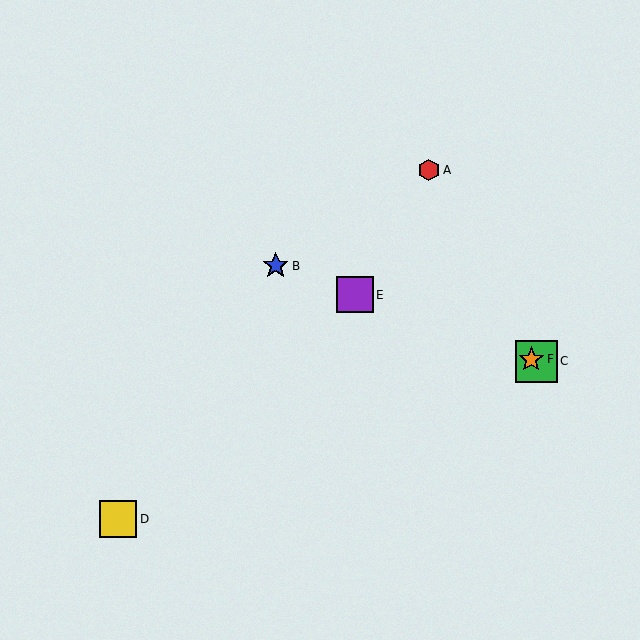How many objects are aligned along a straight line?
4 objects (B, C, E, F) are aligned along a straight line.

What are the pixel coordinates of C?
Object C is at (536, 361).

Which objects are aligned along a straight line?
Objects B, C, E, F are aligned along a straight line.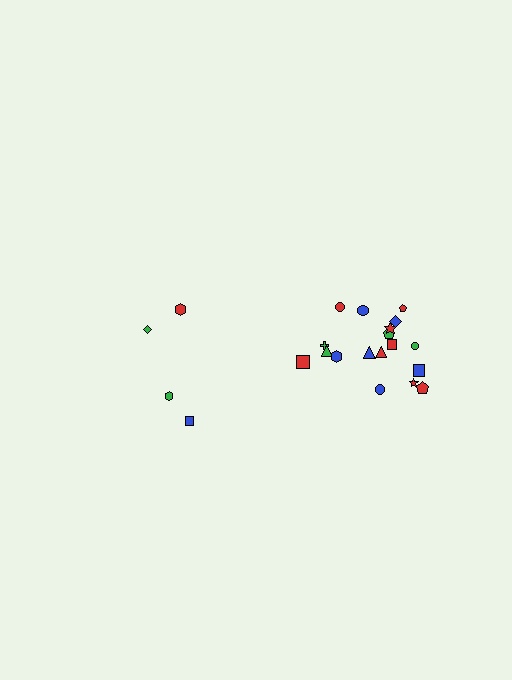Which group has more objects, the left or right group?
The right group.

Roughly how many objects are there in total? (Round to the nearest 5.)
Roughly 20 objects in total.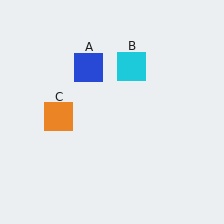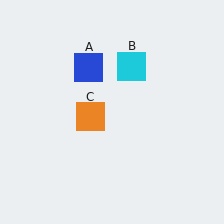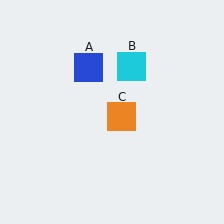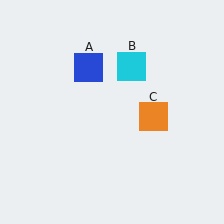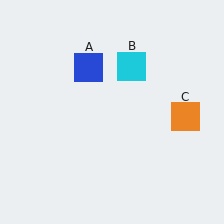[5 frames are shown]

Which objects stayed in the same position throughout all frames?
Blue square (object A) and cyan square (object B) remained stationary.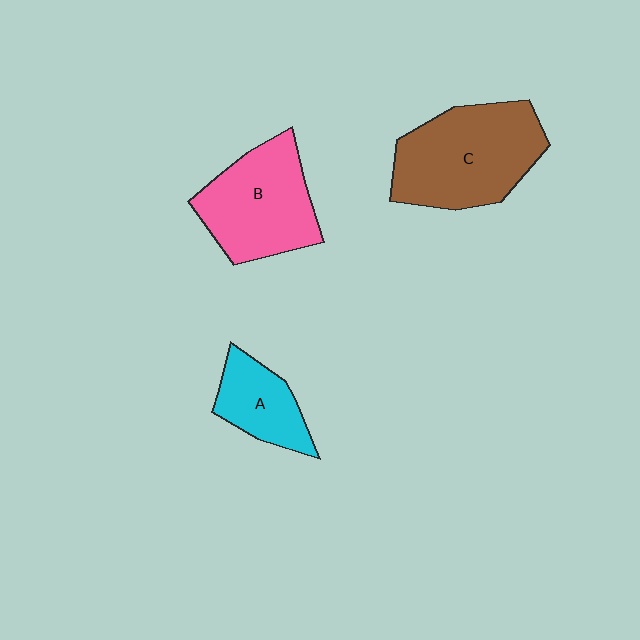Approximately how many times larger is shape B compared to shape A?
Approximately 1.8 times.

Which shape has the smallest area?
Shape A (cyan).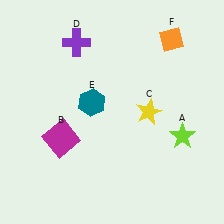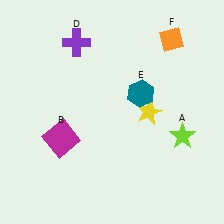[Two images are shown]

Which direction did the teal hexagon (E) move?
The teal hexagon (E) moved right.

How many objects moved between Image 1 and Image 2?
1 object moved between the two images.